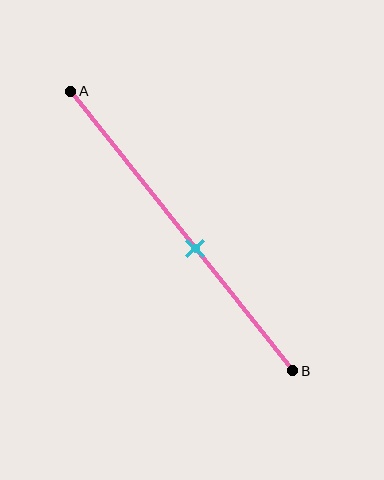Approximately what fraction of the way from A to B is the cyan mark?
The cyan mark is approximately 55% of the way from A to B.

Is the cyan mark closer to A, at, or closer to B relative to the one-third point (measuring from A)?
The cyan mark is closer to point B than the one-third point of segment AB.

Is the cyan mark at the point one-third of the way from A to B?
No, the mark is at about 55% from A, not at the 33% one-third point.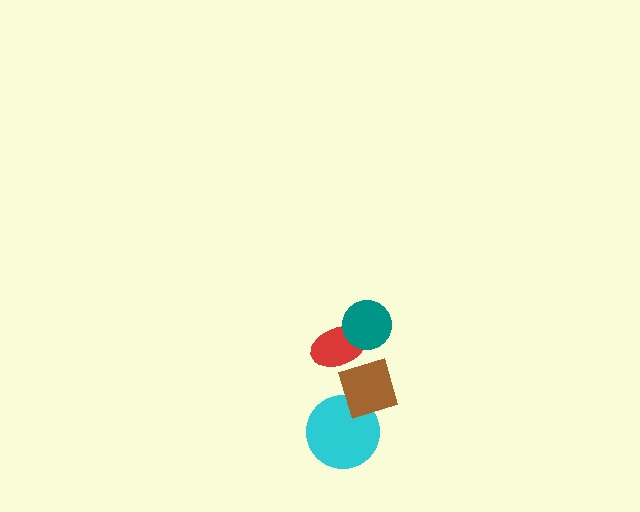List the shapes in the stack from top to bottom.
From top to bottom: the teal circle, the red ellipse, the brown diamond, the cyan circle.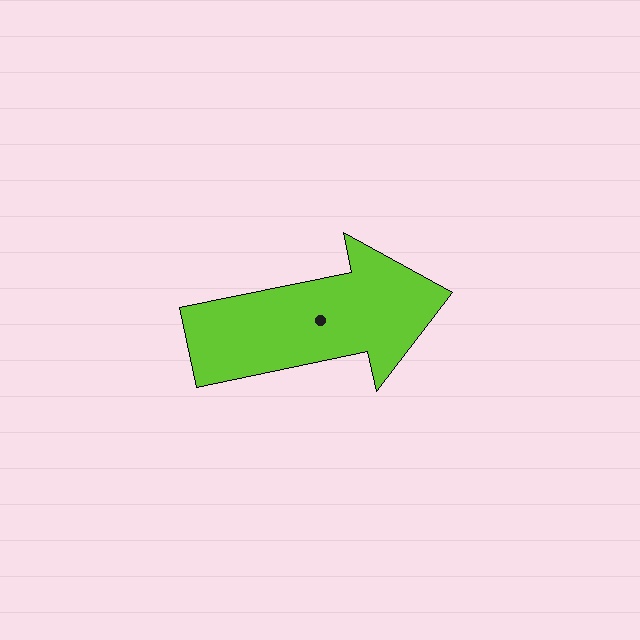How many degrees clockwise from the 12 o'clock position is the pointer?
Approximately 78 degrees.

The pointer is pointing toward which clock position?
Roughly 3 o'clock.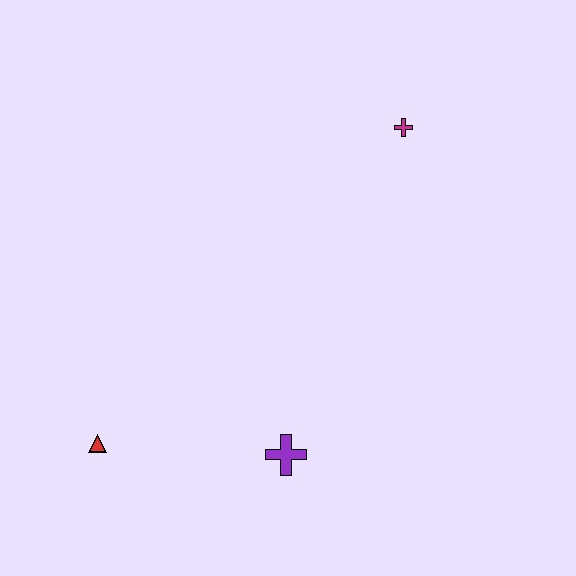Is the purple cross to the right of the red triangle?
Yes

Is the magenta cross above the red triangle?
Yes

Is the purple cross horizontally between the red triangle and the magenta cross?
Yes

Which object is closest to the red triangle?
The purple cross is closest to the red triangle.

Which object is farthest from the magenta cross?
The red triangle is farthest from the magenta cross.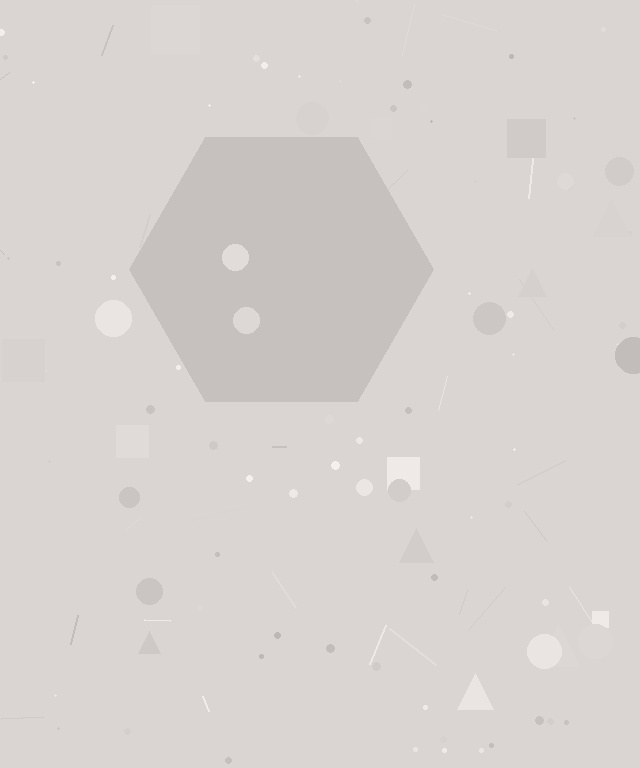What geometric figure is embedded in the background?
A hexagon is embedded in the background.